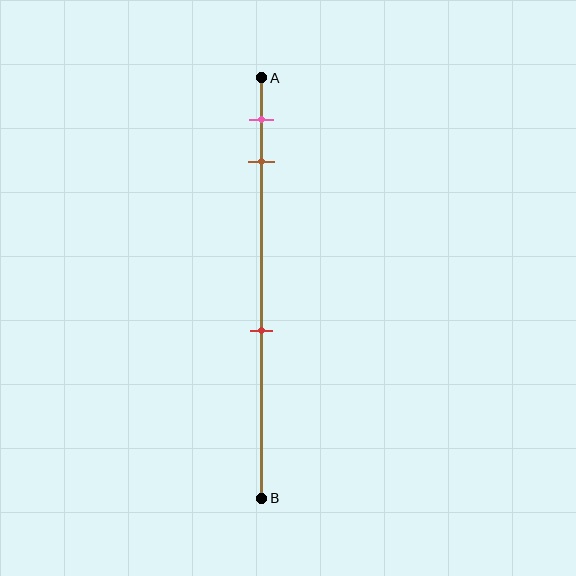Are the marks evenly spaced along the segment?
No, the marks are not evenly spaced.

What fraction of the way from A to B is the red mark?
The red mark is approximately 60% (0.6) of the way from A to B.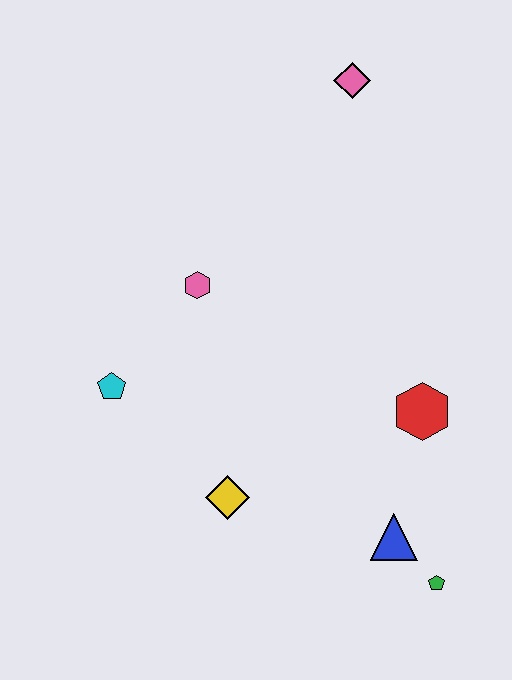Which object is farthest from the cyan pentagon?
The pink diamond is farthest from the cyan pentagon.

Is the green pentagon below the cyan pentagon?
Yes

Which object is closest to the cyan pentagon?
The pink hexagon is closest to the cyan pentagon.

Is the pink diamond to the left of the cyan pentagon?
No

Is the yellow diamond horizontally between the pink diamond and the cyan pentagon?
Yes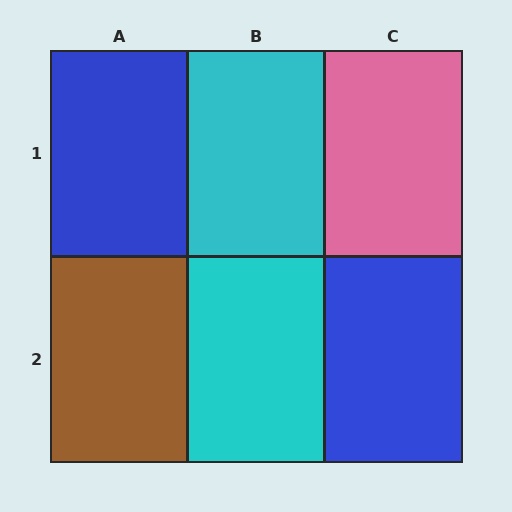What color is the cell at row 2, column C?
Blue.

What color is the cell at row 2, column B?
Cyan.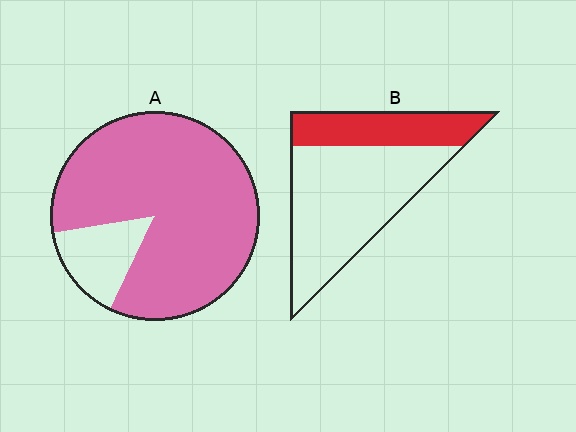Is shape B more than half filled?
No.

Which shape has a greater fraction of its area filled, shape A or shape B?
Shape A.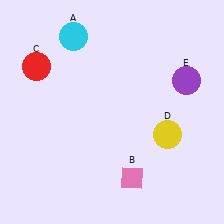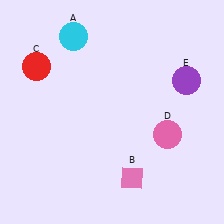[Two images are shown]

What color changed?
The circle (D) changed from yellow in Image 1 to pink in Image 2.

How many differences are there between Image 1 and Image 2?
There is 1 difference between the two images.